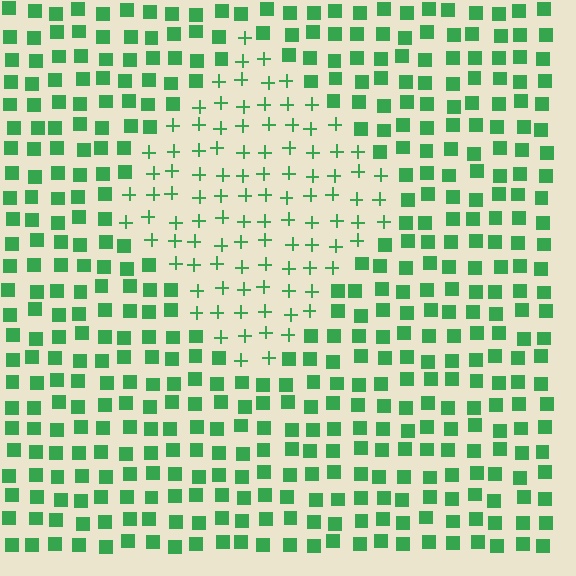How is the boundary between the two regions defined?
The boundary is defined by a change in element shape: plus signs inside vs. squares outside. All elements share the same color and spacing.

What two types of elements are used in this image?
The image uses plus signs inside the diamond region and squares outside it.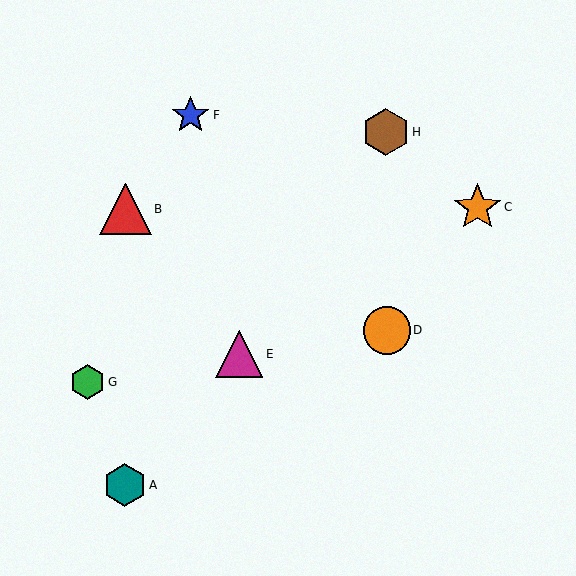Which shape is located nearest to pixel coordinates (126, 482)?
The teal hexagon (labeled A) at (125, 485) is nearest to that location.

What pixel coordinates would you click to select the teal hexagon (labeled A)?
Click at (125, 485) to select the teal hexagon A.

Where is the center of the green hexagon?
The center of the green hexagon is at (87, 382).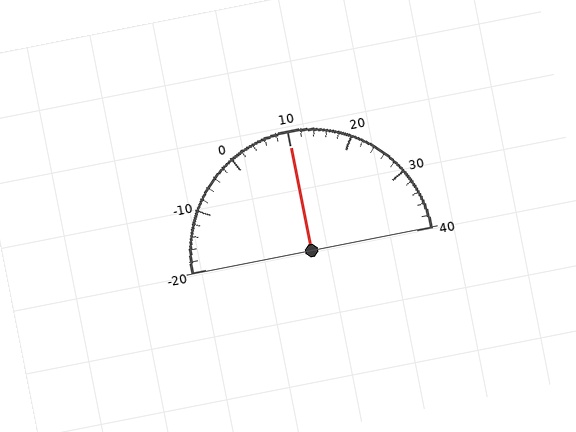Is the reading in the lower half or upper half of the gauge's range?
The reading is in the upper half of the range (-20 to 40).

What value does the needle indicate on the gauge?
The needle indicates approximately 10.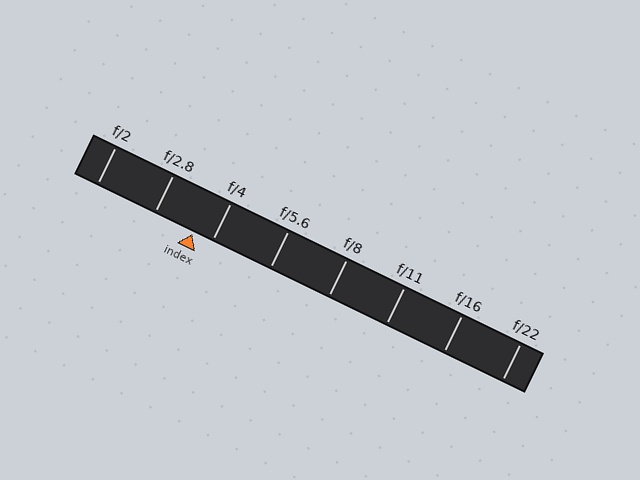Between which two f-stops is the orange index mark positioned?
The index mark is between f/2.8 and f/4.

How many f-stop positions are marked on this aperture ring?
There are 8 f-stop positions marked.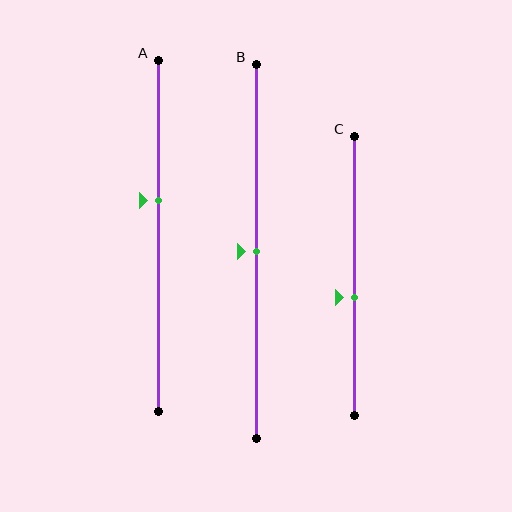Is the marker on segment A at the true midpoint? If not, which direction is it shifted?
No, the marker on segment A is shifted upward by about 10% of the segment length.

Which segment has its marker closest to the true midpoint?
Segment B has its marker closest to the true midpoint.